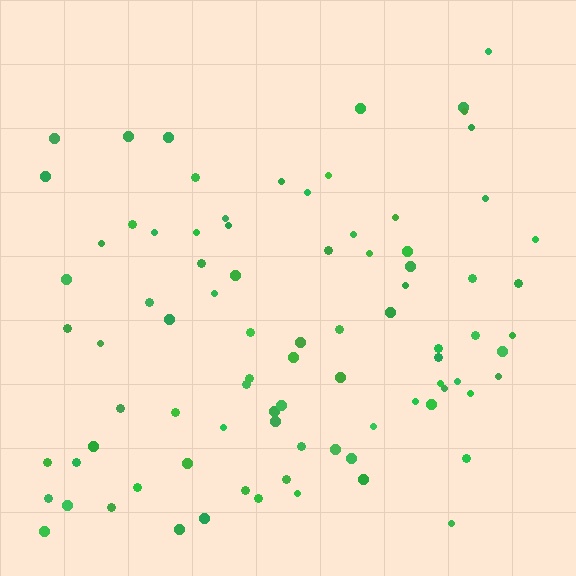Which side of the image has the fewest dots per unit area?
The top.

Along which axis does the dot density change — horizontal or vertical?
Vertical.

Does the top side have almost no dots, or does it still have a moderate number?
Still a moderate number, just noticeably fewer than the bottom.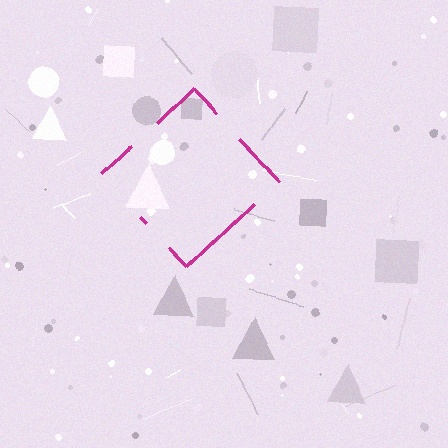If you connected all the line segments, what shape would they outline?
They would outline a diamond.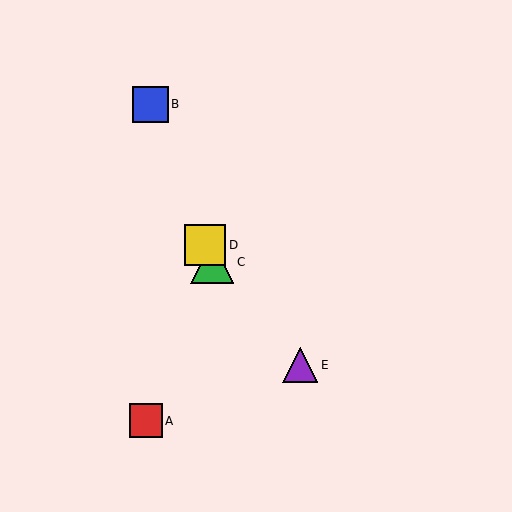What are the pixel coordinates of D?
Object D is at (205, 245).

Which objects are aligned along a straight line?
Objects B, C, D are aligned along a straight line.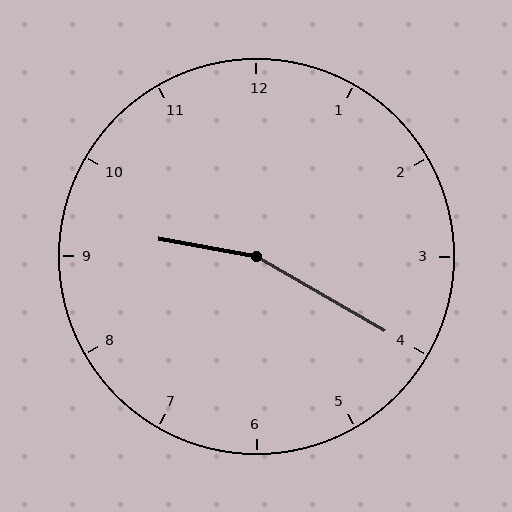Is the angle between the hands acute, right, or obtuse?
It is obtuse.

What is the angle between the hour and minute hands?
Approximately 160 degrees.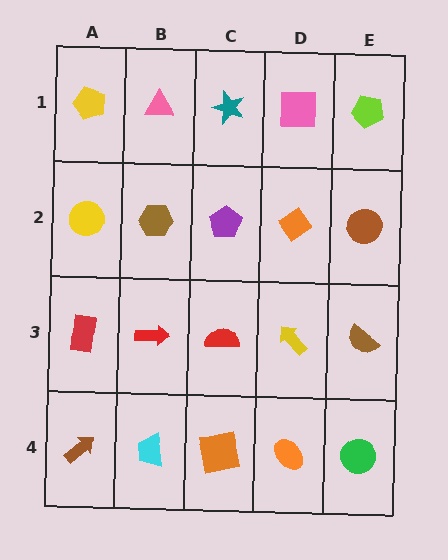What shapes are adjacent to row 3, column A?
A yellow circle (row 2, column A), a brown arrow (row 4, column A), a red arrow (row 3, column B).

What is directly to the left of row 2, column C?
A brown hexagon.